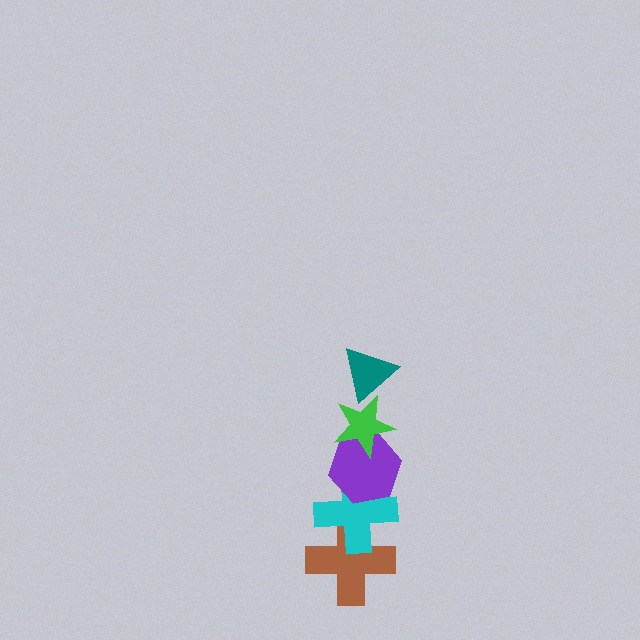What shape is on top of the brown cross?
The cyan cross is on top of the brown cross.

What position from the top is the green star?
The green star is 2nd from the top.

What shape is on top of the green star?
The teal triangle is on top of the green star.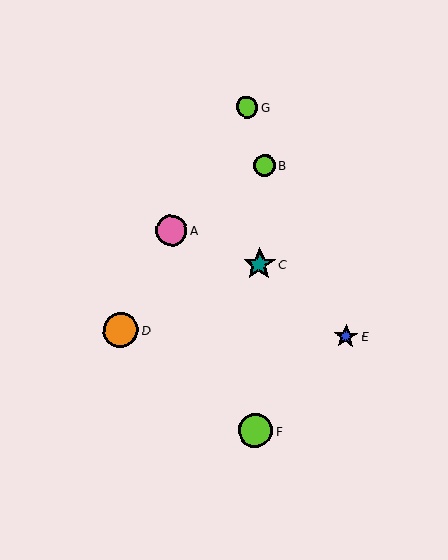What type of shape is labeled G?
Shape G is a lime circle.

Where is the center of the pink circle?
The center of the pink circle is at (172, 231).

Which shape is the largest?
The orange circle (labeled D) is the largest.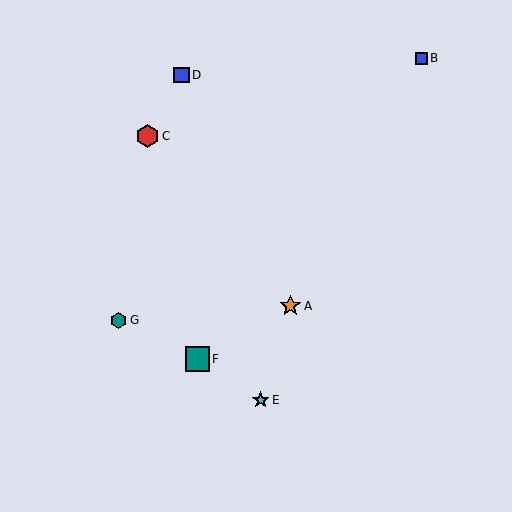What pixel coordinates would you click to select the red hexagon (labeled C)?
Click at (147, 136) to select the red hexagon C.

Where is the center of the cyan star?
The center of the cyan star is at (261, 400).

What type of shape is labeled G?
Shape G is a teal hexagon.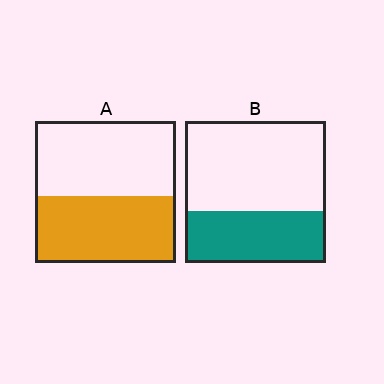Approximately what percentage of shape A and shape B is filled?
A is approximately 45% and B is approximately 35%.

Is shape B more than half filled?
No.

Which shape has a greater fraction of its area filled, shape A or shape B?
Shape A.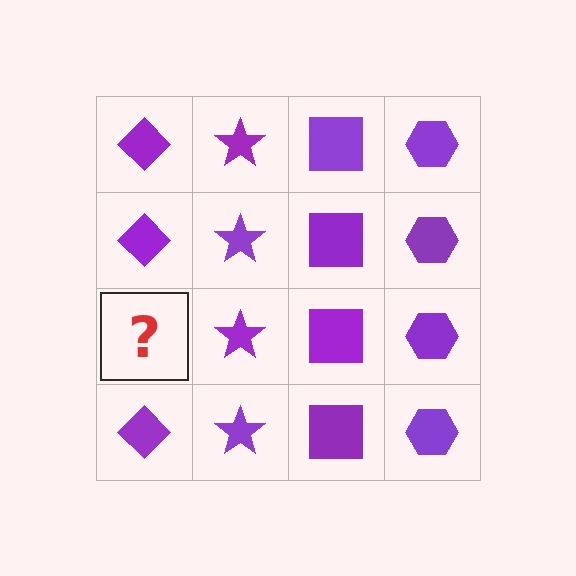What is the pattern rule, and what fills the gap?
The rule is that each column has a consistent shape. The gap should be filled with a purple diamond.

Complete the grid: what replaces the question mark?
The question mark should be replaced with a purple diamond.